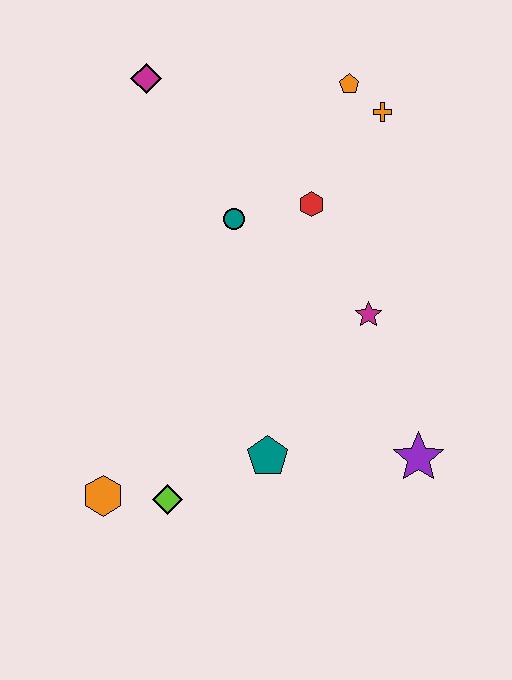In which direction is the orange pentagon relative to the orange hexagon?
The orange pentagon is above the orange hexagon.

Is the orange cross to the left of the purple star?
Yes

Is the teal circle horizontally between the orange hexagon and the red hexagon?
Yes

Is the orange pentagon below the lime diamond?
No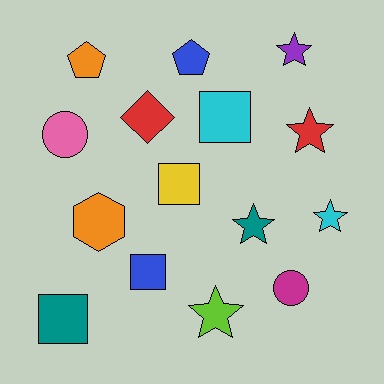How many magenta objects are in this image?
There is 1 magenta object.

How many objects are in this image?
There are 15 objects.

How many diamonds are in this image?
There is 1 diamond.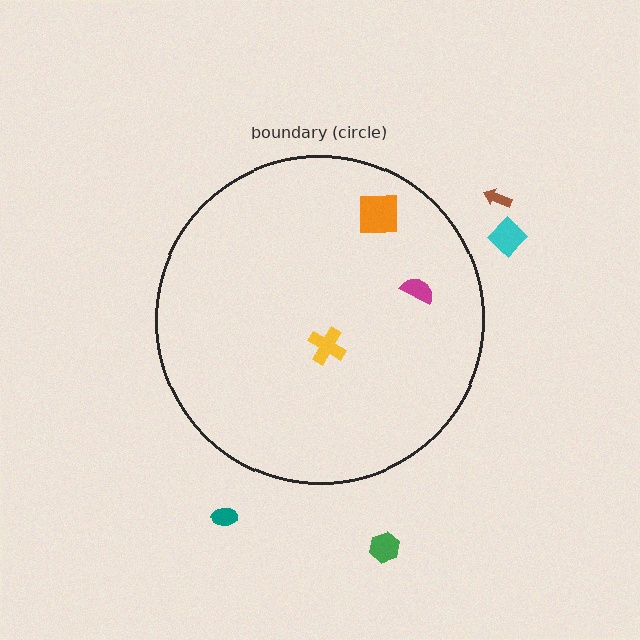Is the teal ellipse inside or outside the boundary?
Outside.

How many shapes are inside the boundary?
3 inside, 4 outside.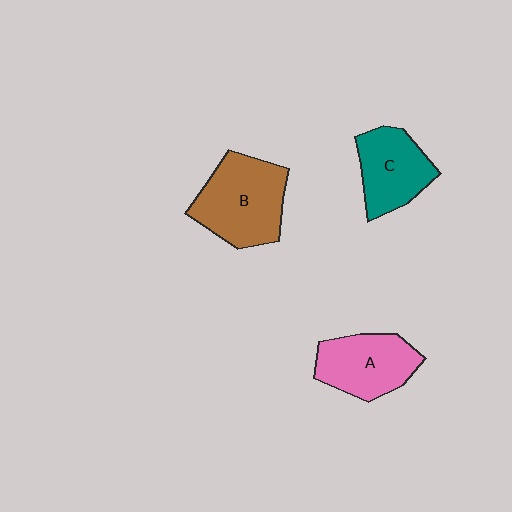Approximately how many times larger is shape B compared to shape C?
Approximately 1.3 times.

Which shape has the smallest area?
Shape C (teal).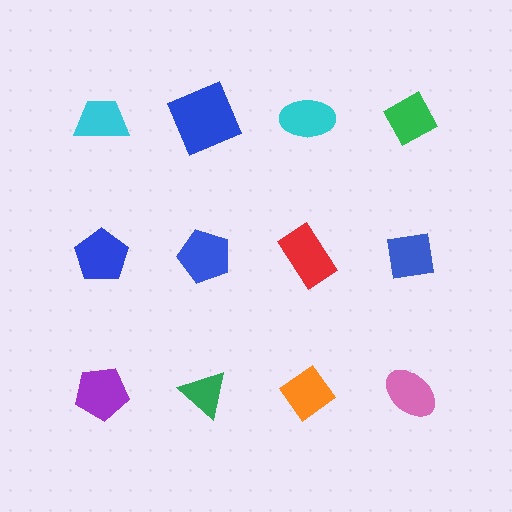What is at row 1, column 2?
A blue square.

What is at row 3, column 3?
An orange diamond.